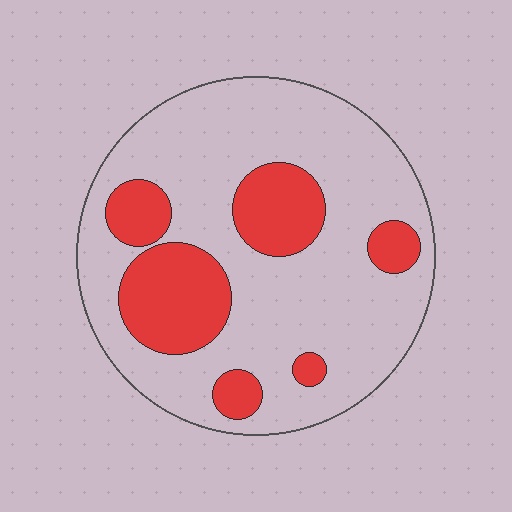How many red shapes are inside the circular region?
6.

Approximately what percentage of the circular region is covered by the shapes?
Approximately 25%.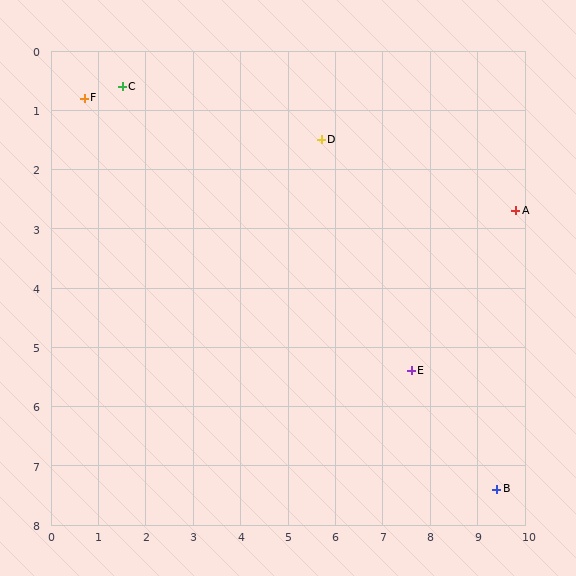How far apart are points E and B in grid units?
Points E and B are about 2.7 grid units apart.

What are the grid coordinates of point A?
Point A is at approximately (9.8, 2.7).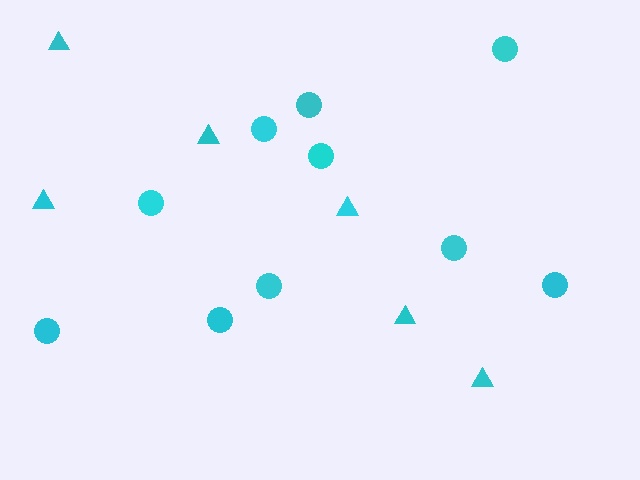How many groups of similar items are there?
There are 2 groups: one group of triangles (6) and one group of circles (10).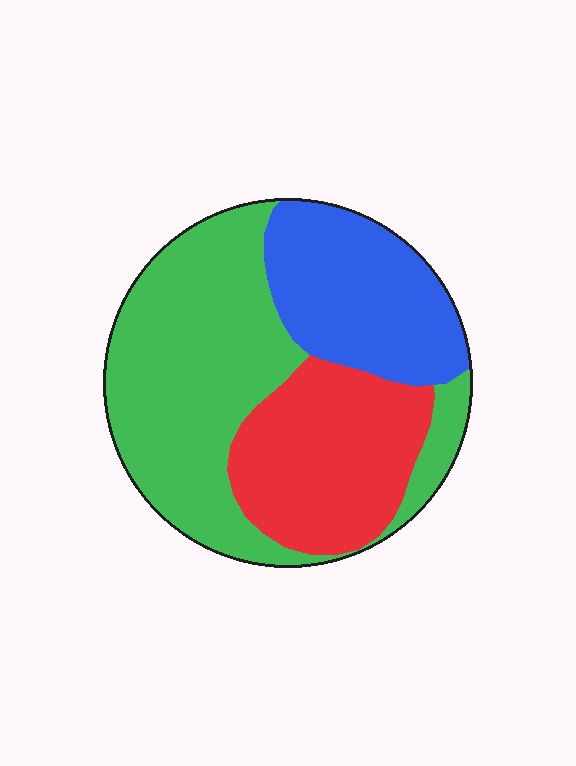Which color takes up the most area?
Green, at roughly 50%.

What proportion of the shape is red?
Red takes up between a quarter and a half of the shape.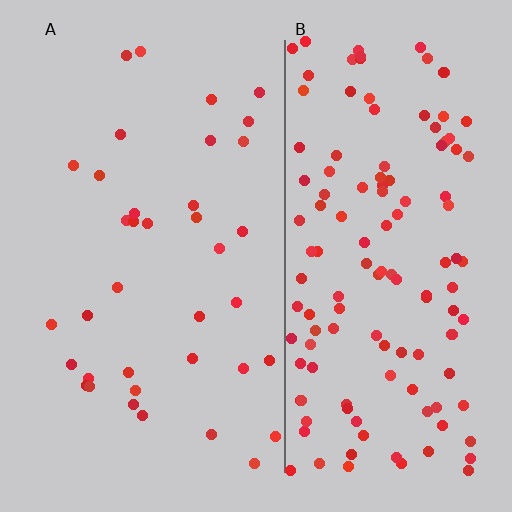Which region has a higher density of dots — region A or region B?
B (the right).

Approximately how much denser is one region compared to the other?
Approximately 3.6× — region B over region A.